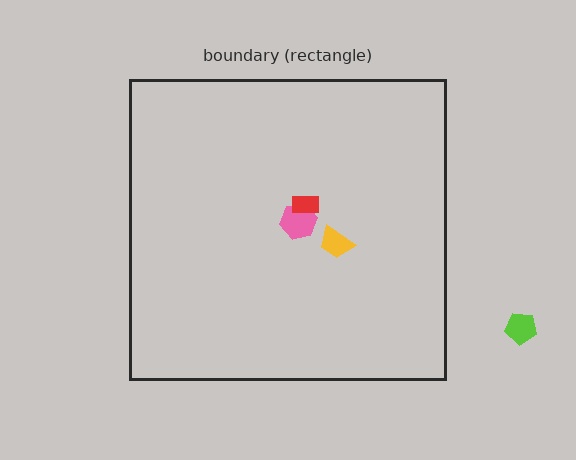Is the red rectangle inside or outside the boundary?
Inside.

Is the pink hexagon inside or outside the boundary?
Inside.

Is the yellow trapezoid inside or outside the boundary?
Inside.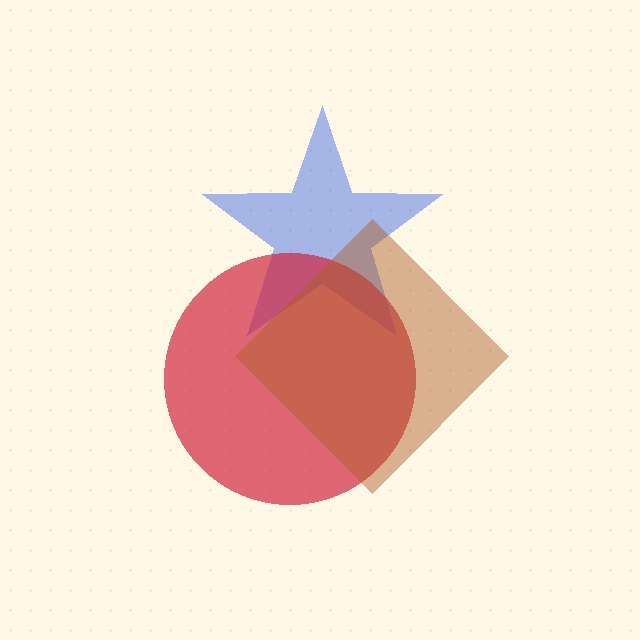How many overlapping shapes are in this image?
There are 3 overlapping shapes in the image.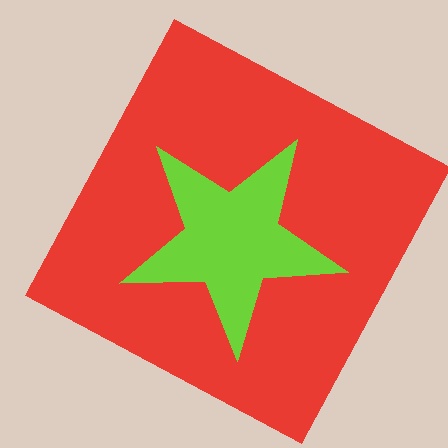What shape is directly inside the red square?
The lime star.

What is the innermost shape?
The lime star.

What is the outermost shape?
The red square.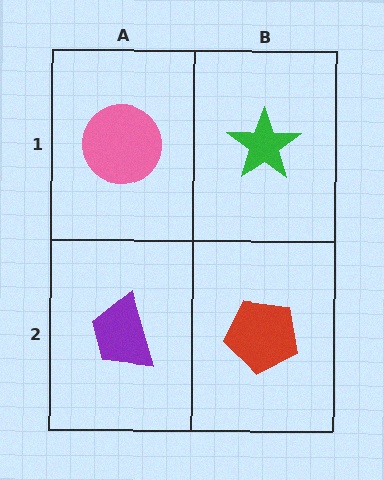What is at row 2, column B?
A red pentagon.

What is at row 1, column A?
A pink circle.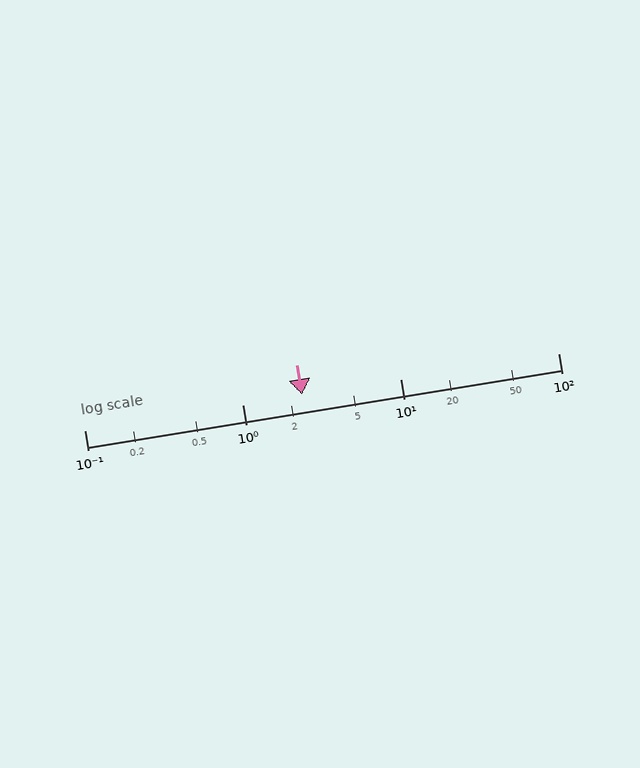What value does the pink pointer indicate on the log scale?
The pointer indicates approximately 2.4.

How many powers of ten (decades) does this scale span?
The scale spans 3 decades, from 0.1 to 100.